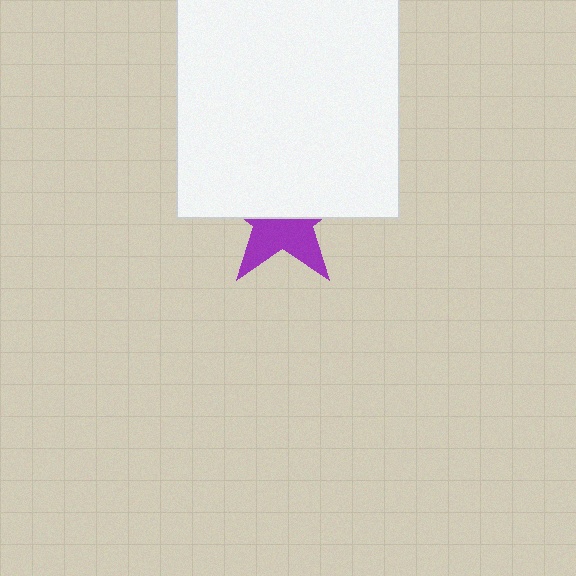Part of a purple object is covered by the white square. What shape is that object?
It is a star.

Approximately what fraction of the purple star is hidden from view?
Roughly 57% of the purple star is hidden behind the white square.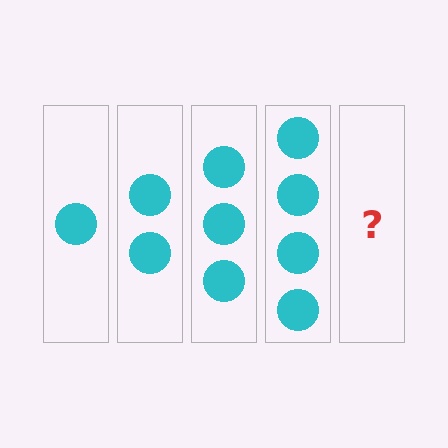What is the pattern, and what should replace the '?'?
The pattern is that each step adds one more circle. The '?' should be 5 circles.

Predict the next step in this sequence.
The next step is 5 circles.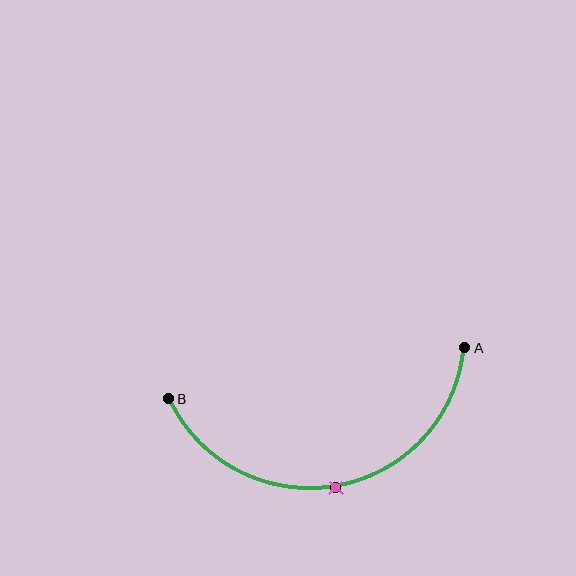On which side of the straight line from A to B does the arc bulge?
The arc bulges below the straight line connecting A and B.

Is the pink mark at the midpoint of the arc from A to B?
Yes. The pink mark lies on the arc at equal arc-length from both A and B — it is the arc midpoint.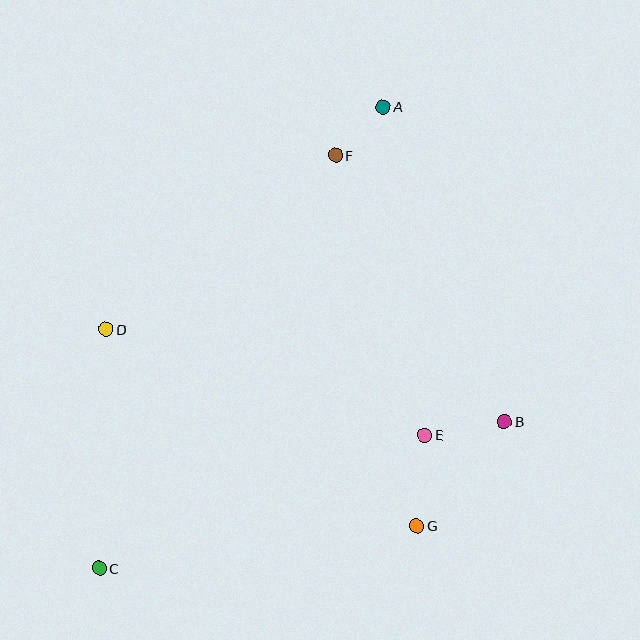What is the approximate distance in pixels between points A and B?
The distance between A and B is approximately 337 pixels.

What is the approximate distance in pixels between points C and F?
The distance between C and F is approximately 476 pixels.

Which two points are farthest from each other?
Points A and C are farthest from each other.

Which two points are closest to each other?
Points A and F are closest to each other.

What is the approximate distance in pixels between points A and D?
The distance between A and D is approximately 355 pixels.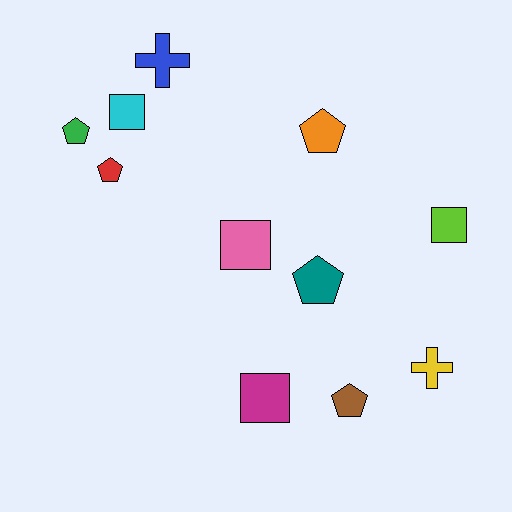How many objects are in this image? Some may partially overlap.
There are 11 objects.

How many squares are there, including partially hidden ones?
There are 4 squares.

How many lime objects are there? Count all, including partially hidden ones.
There is 1 lime object.